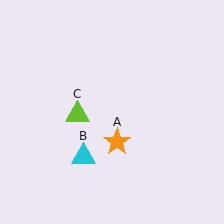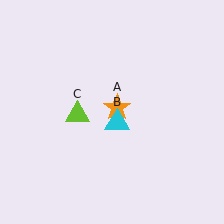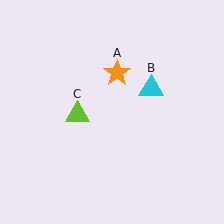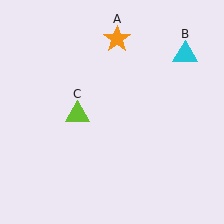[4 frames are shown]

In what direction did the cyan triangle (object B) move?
The cyan triangle (object B) moved up and to the right.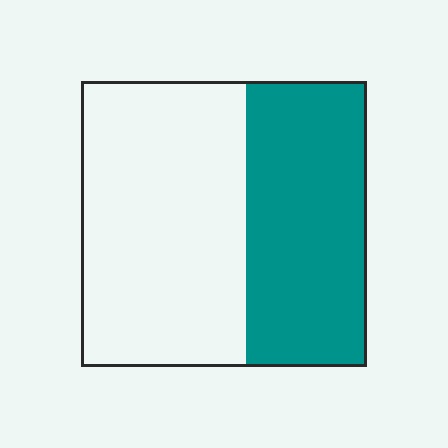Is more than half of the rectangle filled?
No.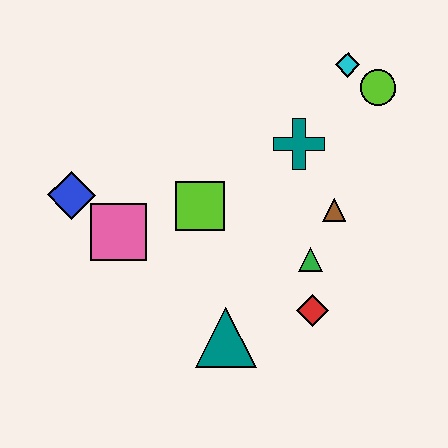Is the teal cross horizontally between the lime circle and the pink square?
Yes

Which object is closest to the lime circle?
The cyan diamond is closest to the lime circle.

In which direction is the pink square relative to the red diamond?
The pink square is to the left of the red diamond.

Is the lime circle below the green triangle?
No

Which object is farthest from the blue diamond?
The lime circle is farthest from the blue diamond.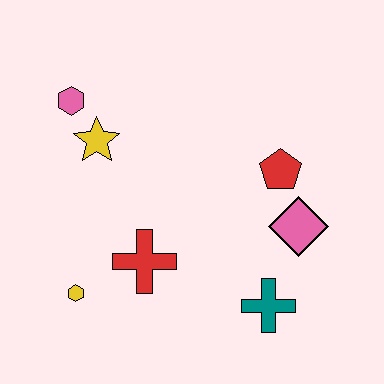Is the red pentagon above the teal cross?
Yes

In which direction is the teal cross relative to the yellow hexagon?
The teal cross is to the right of the yellow hexagon.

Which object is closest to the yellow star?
The pink hexagon is closest to the yellow star.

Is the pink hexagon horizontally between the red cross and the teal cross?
No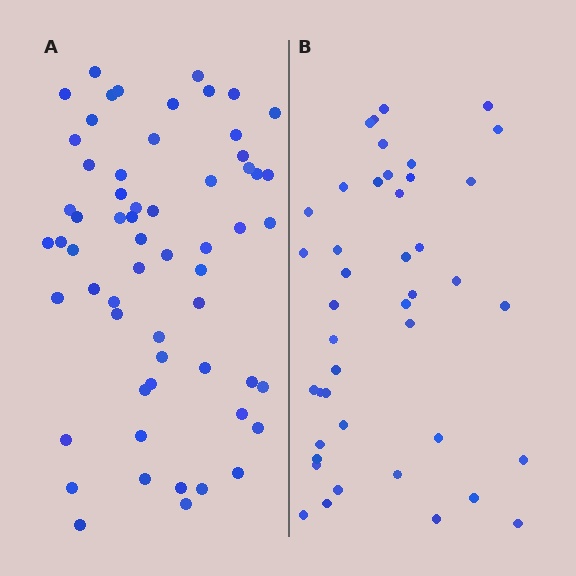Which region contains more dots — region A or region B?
Region A (the left region) has more dots.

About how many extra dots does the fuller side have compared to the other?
Region A has approximately 15 more dots than region B.